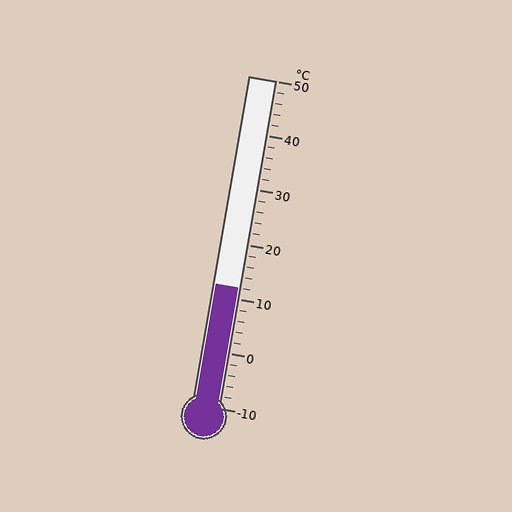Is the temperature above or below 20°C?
The temperature is below 20°C.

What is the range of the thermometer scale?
The thermometer scale ranges from -10°C to 50°C.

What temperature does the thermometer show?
The thermometer shows approximately 12°C.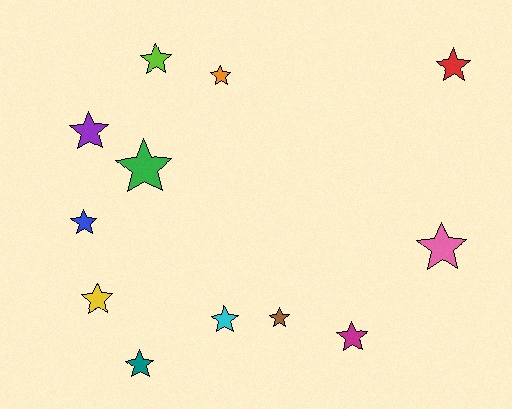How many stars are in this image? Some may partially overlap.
There are 12 stars.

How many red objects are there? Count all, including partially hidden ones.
There is 1 red object.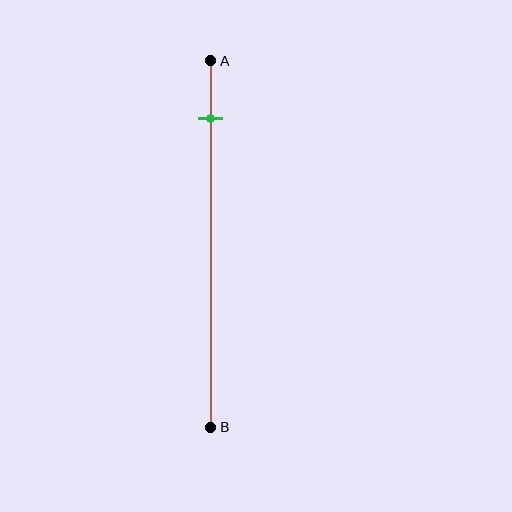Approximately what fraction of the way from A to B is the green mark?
The green mark is approximately 15% of the way from A to B.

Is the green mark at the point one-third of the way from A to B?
No, the mark is at about 15% from A, not at the 33% one-third point.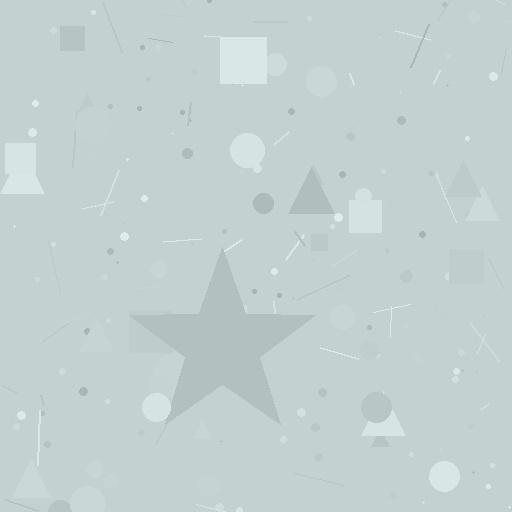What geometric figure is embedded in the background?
A star is embedded in the background.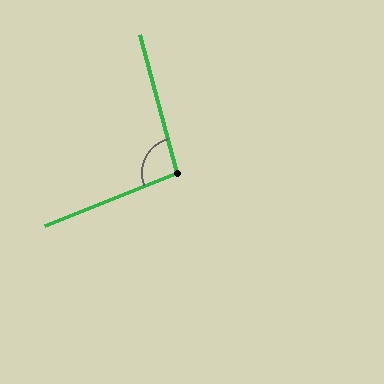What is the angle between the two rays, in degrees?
Approximately 97 degrees.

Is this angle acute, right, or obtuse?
It is obtuse.